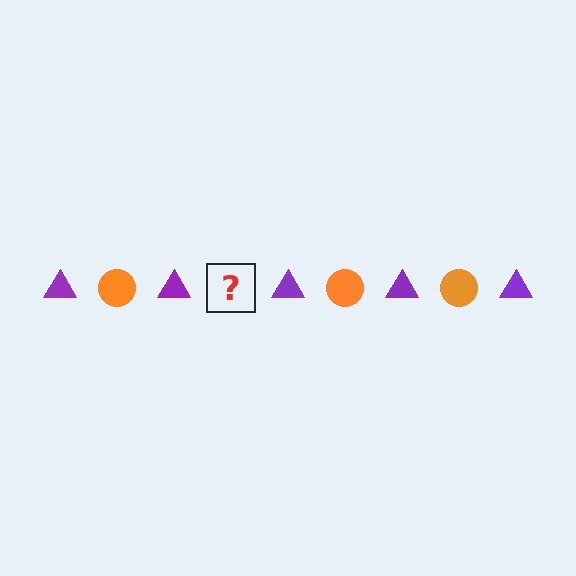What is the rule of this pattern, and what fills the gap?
The rule is that the pattern alternates between purple triangle and orange circle. The gap should be filled with an orange circle.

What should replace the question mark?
The question mark should be replaced with an orange circle.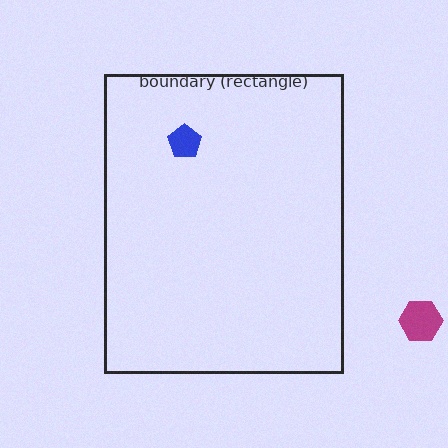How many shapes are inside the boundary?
1 inside, 1 outside.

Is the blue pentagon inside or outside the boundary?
Inside.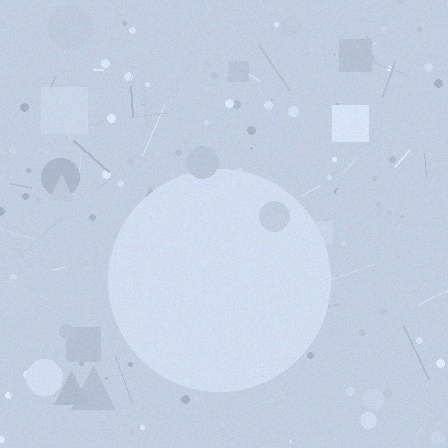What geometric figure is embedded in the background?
A circle is embedded in the background.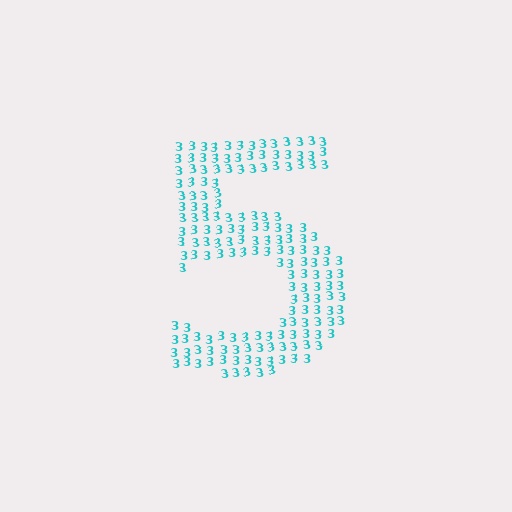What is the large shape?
The large shape is the digit 5.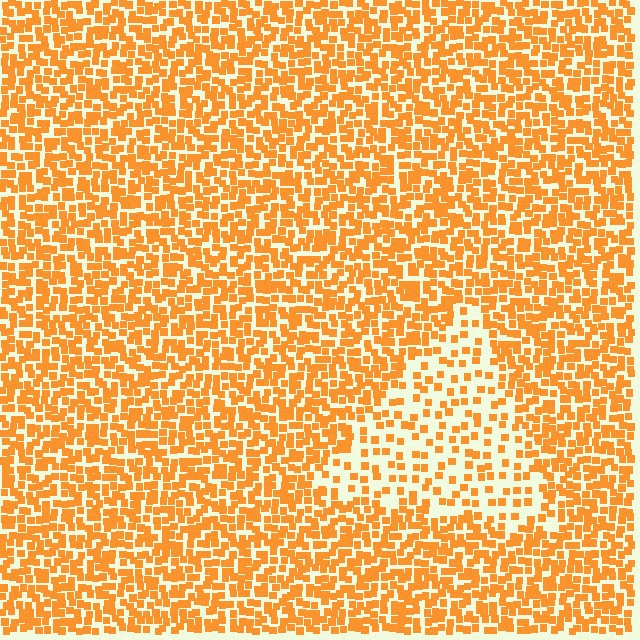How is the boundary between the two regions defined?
The boundary is defined by a change in element density (approximately 2.3x ratio). All elements are the same color, size, and shape.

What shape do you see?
I see a triangle.